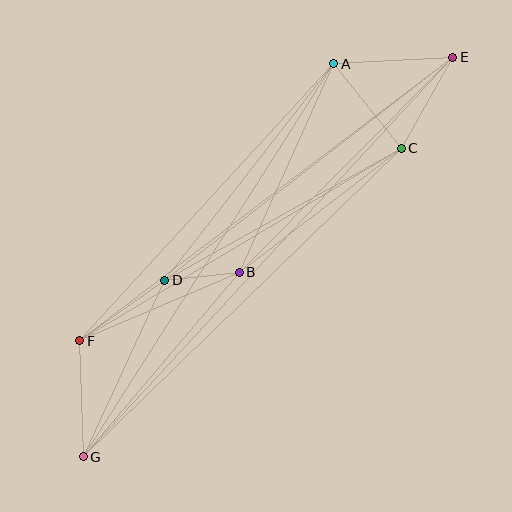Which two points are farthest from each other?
Points E and G are farthest from each other.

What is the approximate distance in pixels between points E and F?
The distance between E and F is approximately 468 pixels.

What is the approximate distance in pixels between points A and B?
The distance between A and B is approximately 229 pixels.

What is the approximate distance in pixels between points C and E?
The distance between C and E is approximately 105 pixels.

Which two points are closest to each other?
Points B and D are closest to each other.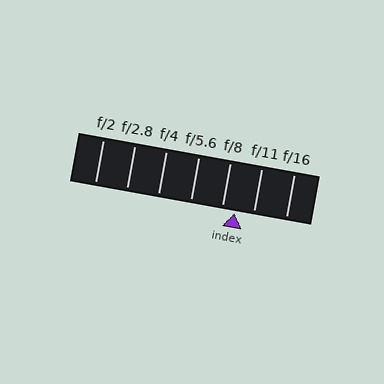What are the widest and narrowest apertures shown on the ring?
The widest aperture shown is f/2 and the narrowest is f/16.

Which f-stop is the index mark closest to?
The index mark is closest to f/8.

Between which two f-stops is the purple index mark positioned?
The index mark is between f/8 and f/11.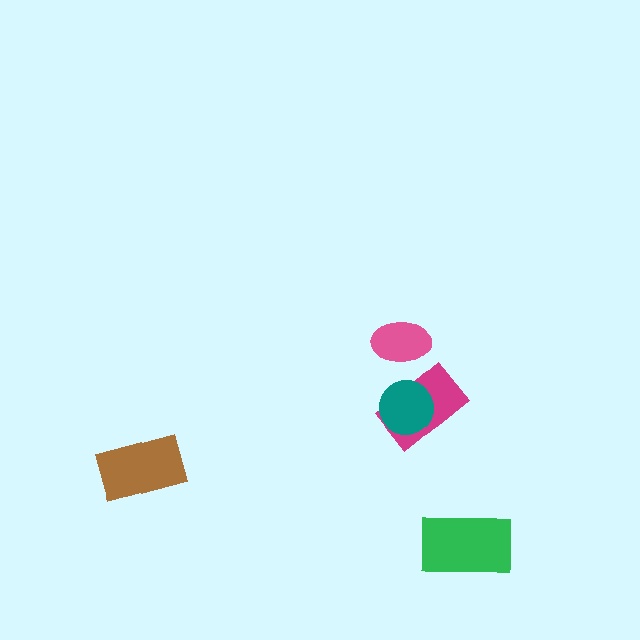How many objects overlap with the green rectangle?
0 objects overlap with the green rectangle.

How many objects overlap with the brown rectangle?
0 objects overlap with the brown rectangle.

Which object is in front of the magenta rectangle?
The teal circle is in front of the magenta rectangle.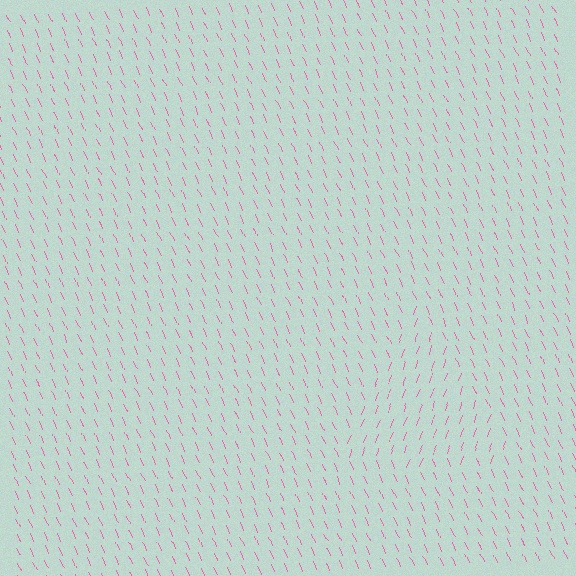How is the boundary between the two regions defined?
The boundary is defined purely by a change in line orientation (approximately 45 degrees difference). All lines are the same color and thickness.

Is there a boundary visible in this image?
Yes, there is a texture boundary formed by a change in line orientation.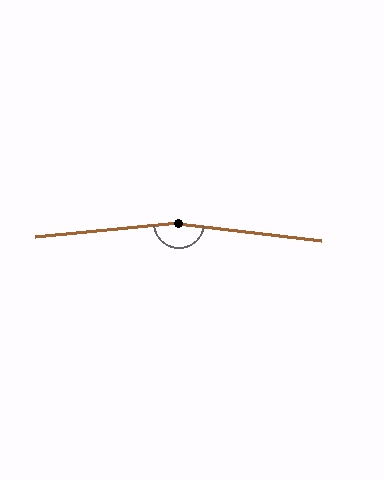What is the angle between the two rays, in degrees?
Approximately 167 degrees.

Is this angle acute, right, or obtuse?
It is obtuse.